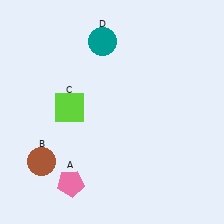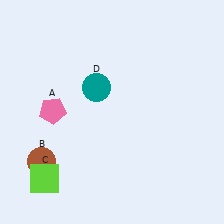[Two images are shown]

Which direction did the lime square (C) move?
The lime square (C) moved down.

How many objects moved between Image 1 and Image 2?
3 objects moved between the two images.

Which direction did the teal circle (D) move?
The teal circle (D) moved down.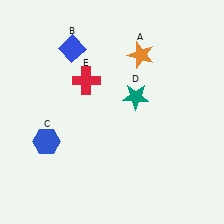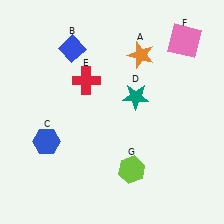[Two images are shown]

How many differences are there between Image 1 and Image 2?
There are 2 differences between the two images.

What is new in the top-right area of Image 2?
A pink square (F) was added in the top-right area of Image 2.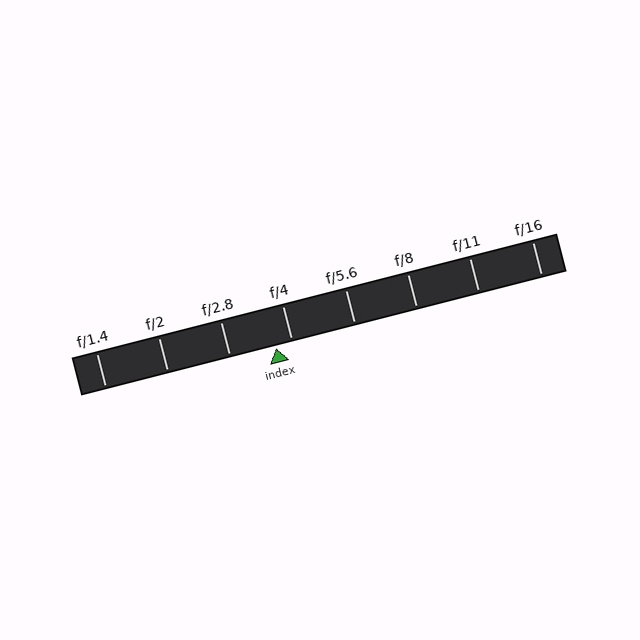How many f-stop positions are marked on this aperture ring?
There are 8 f-stop positions marked.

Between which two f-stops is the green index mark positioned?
The index mark is between f/2.8 and f/4.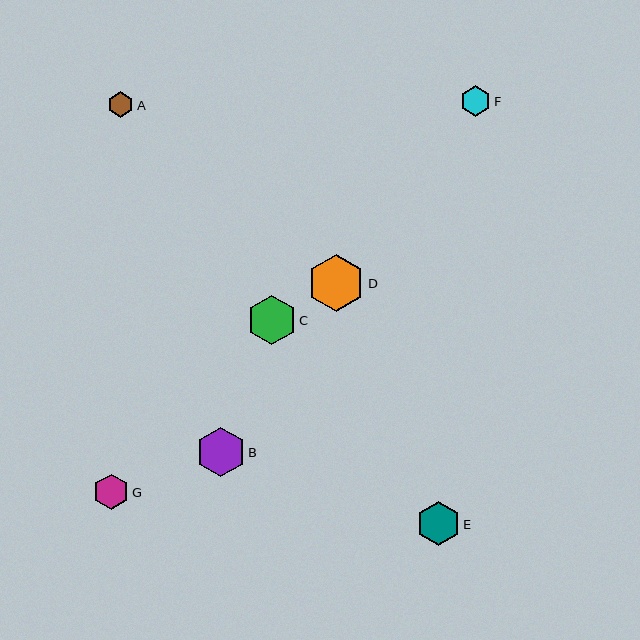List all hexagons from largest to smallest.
From largest to smallest: D, C, B, E, G, F, A.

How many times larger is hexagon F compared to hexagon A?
Hexagon F is approximately 1.2 times the size of hexagon A.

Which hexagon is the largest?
Hexagon D is the largest with a size of approximately 57 pixels.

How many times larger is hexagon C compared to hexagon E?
Hexagon C is approximately 1.1 times the size of hexagon E.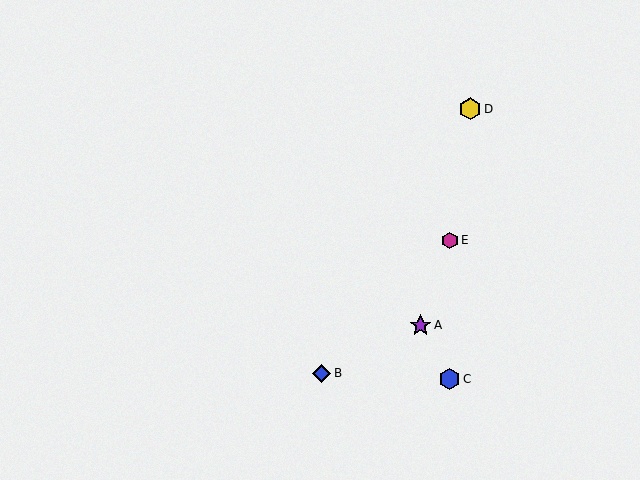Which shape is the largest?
The yellow hexagon (labeled D) is the largest.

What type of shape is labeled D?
Shape D is a yellow hexagon.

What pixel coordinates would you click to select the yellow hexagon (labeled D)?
Click at (470, 109) to select the yellow hexagon D.